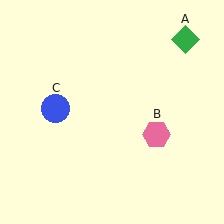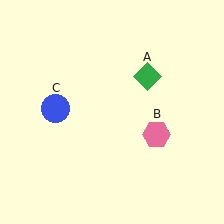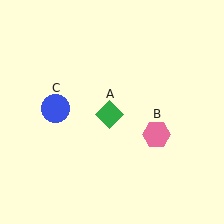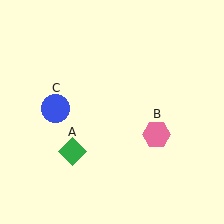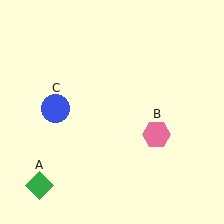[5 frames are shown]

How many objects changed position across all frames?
1 object changed position: green diamond (object A).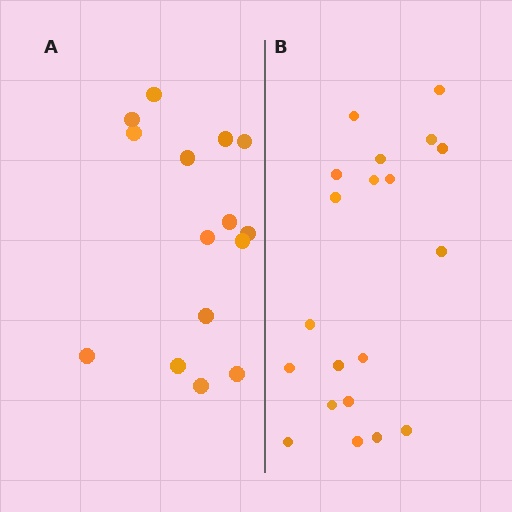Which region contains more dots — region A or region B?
Region B (the right region) has more dots.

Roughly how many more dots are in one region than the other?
Region B has about 5 more dots than region A.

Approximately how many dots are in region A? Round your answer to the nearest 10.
About 20 dots. (The exact count is 15, which rounds to 20.)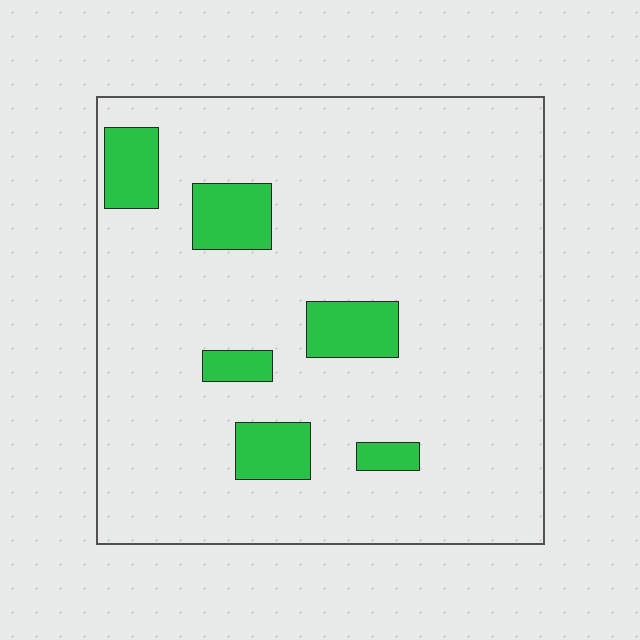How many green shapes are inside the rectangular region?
6.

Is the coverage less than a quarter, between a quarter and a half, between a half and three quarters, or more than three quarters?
Less than a quarter.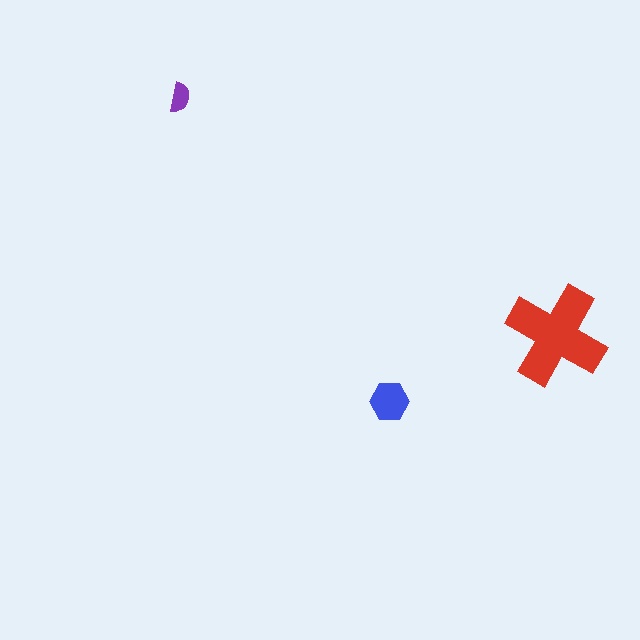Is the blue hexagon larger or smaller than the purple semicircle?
Larger.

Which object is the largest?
The red cross.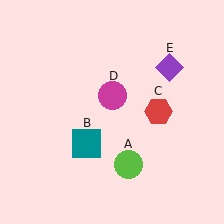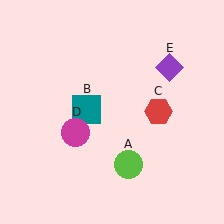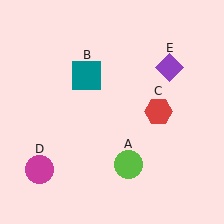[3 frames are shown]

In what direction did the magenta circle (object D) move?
The magenta circle (object D) moved down and to the left.